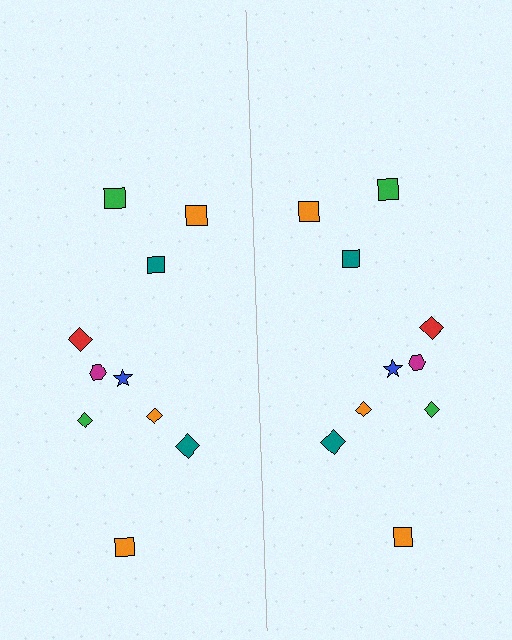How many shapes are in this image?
There are 20 shapes in this image.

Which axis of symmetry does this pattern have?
The pattern has a vertical axis of symmetry running through the center of the image.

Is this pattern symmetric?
Yes, this pattern has bilateral (reflection) symmetry.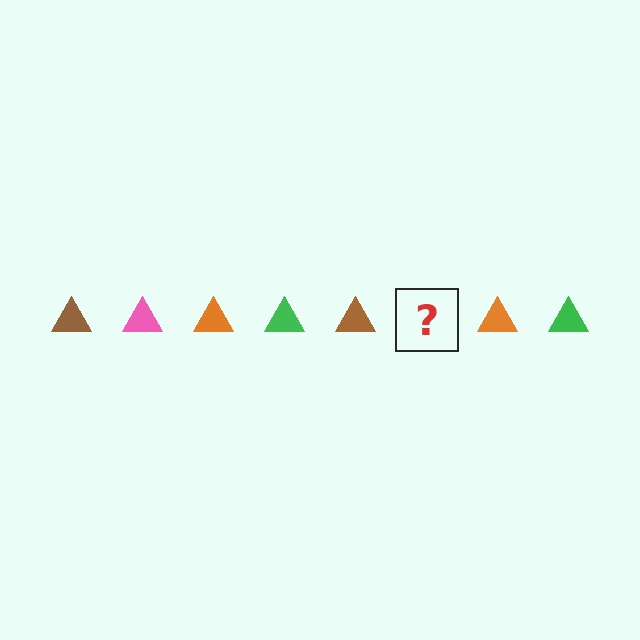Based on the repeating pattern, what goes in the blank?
The blank should be a pink triangle.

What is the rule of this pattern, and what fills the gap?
The rule is that the pattern cycles through brown, pink, orange, green triangles. The gap should be filled with a pink triangle.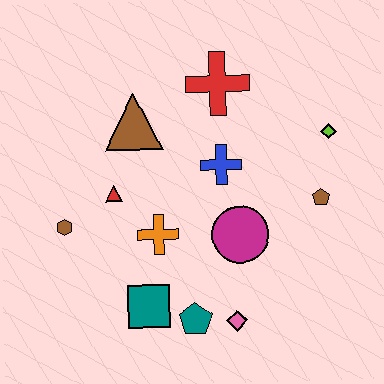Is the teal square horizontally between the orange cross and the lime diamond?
No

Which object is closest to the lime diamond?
The brown pentagon is closest to the lime diamond.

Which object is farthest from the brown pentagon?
The brown hexagon is farthest from the brown pentagon.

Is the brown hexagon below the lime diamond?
Yes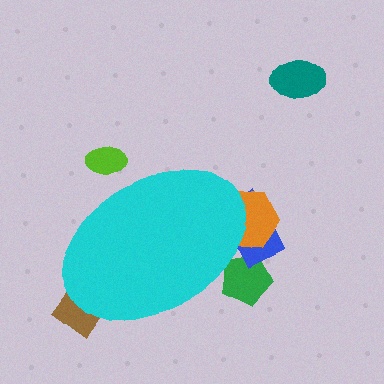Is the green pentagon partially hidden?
Yes, the green pentagon is partially hidden behind the cyan ellipse.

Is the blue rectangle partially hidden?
Yes, the blue rectangle is partially hidden behind the cyan ellipse.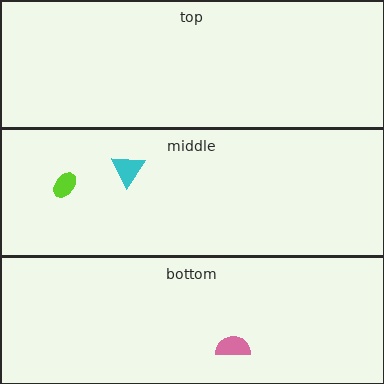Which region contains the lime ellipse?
The middle region.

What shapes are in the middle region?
The lime ellipse, the cyan triangle.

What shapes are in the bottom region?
The pink semicircle.